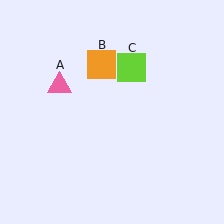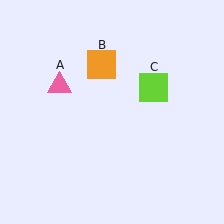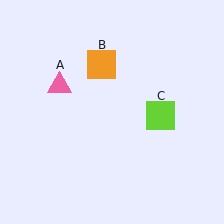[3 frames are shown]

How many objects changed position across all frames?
1 object changed position: lime square (object C).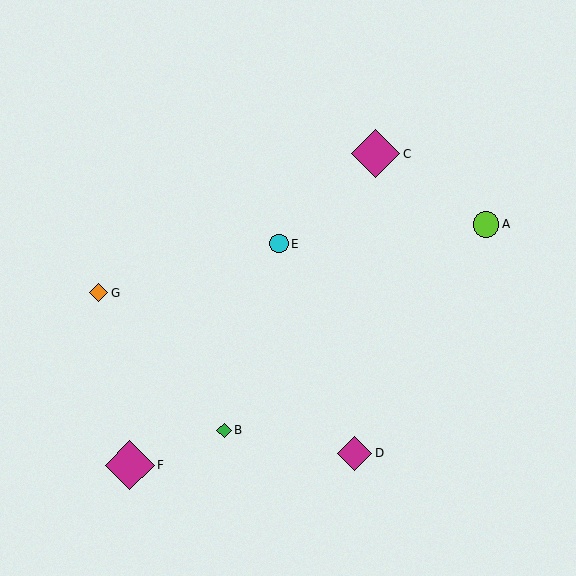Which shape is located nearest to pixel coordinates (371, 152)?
The magenta diamond (labeled C) at (376, 154) is nearest to that location.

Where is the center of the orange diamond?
The center of the orange diamond is at (99, 293).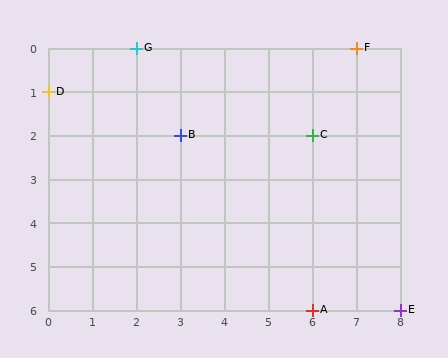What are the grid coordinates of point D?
Point D is at grid coordinates (0, 1).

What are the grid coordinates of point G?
Point G is at grid coordinates (2, 0).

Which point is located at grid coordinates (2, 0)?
Point G is at (2, 0).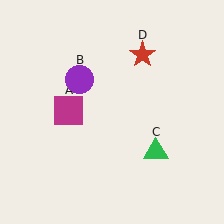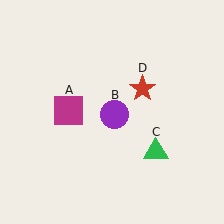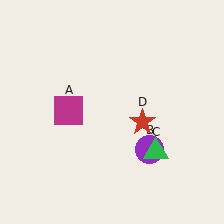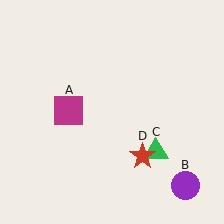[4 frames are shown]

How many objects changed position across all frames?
2 objects changed position: purple circle (object B), red star (object D).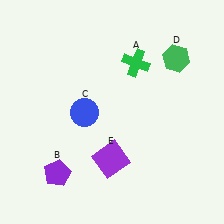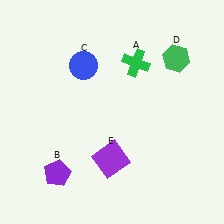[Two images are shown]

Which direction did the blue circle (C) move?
The blue circle (C) moved up.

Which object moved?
The blue circle (C) moved up.